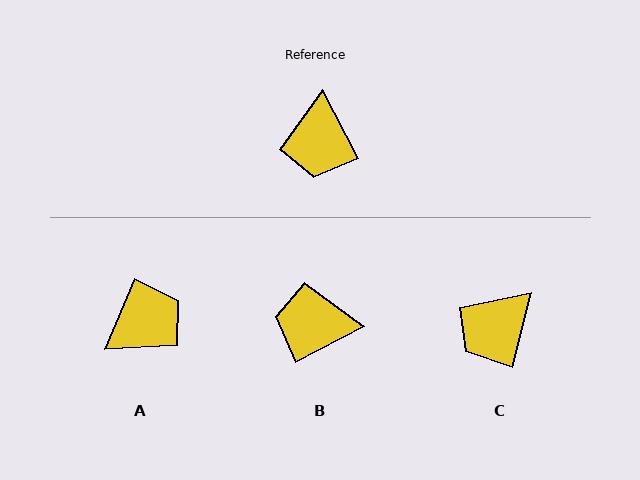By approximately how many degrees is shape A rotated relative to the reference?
Approximately 130 degrees counter-clockwise.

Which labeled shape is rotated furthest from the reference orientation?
A, about 130 degrees away.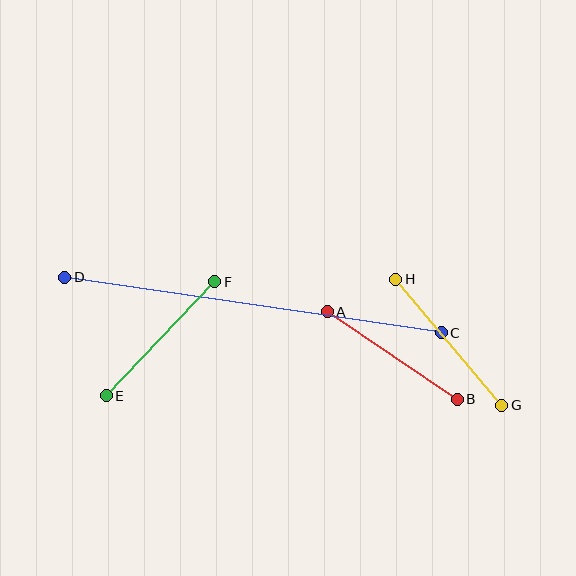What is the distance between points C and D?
The distance is approximately 381 pixels.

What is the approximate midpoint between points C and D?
The midpoint is at approximately (253, 305) pixels.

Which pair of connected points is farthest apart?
Points C and D are farthest apart.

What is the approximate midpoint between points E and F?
The midpoint is at approximately (161, 339) pixels.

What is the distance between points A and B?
The distance is approximately 157 pixels.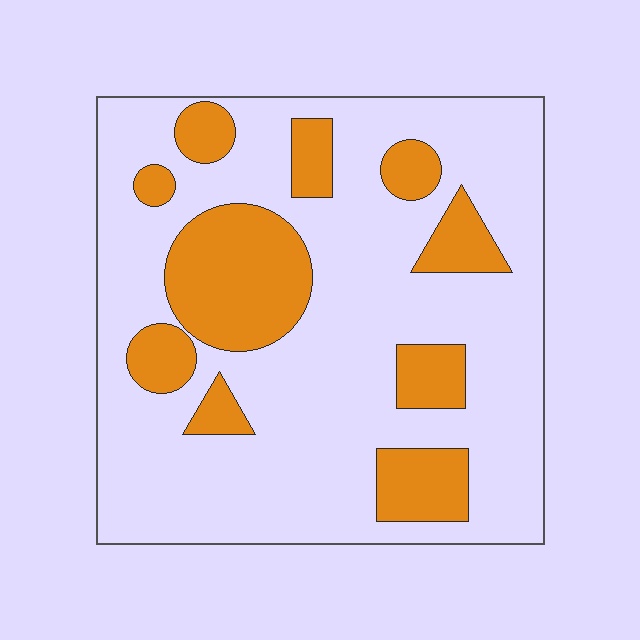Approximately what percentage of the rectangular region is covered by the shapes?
Approximately 25%.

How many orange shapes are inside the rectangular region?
10.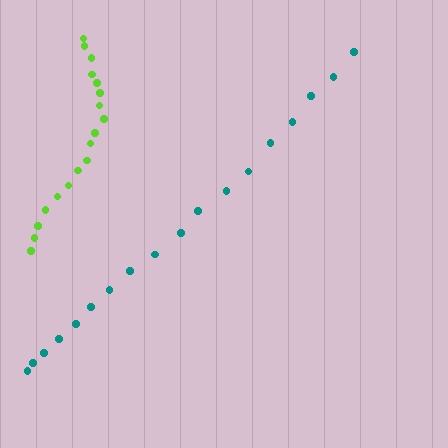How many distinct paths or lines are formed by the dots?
There are 2 distinct paths.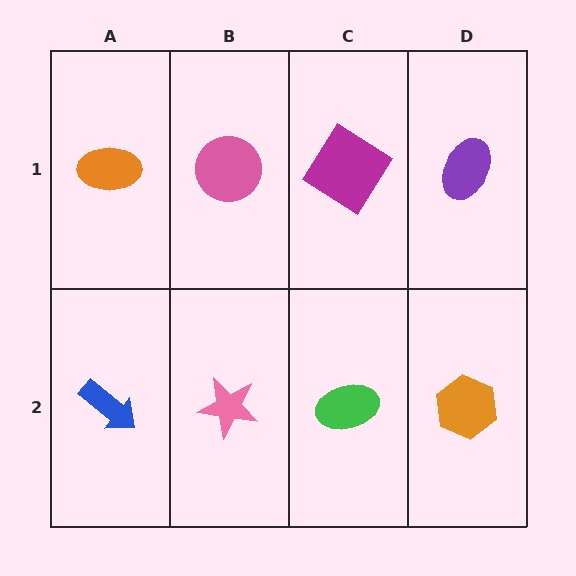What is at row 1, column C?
A magenta diamond.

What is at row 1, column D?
A purple ellipse.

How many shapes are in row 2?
4 shapes.